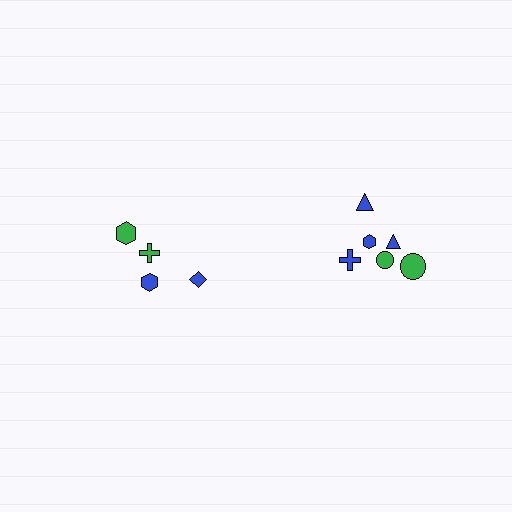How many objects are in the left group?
There are 4 objects.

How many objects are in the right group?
There are 6 objects.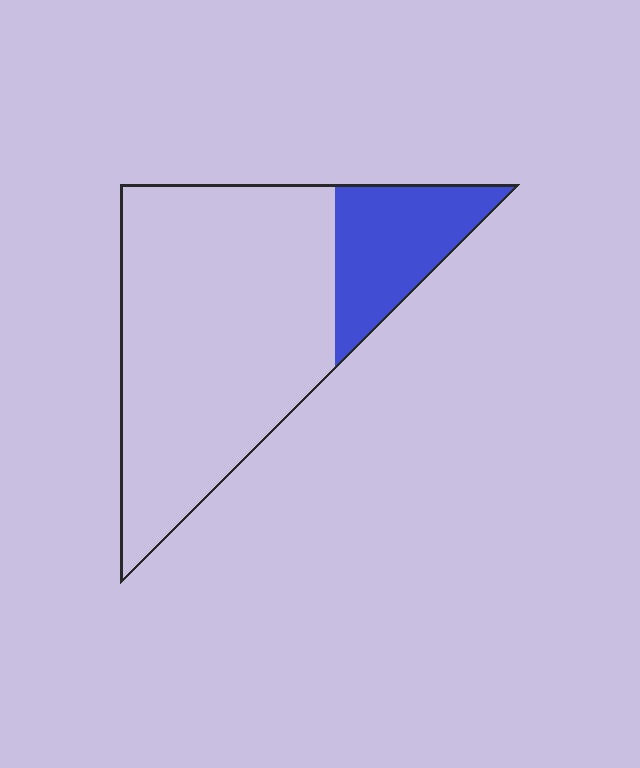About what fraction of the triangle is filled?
About one fifth (1/5).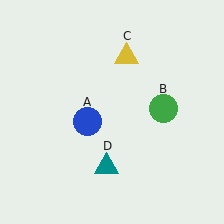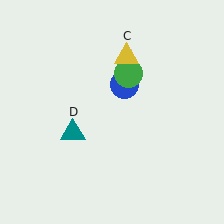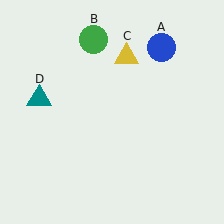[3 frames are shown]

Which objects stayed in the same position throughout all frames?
Yellow triangle (object C) remained stationary.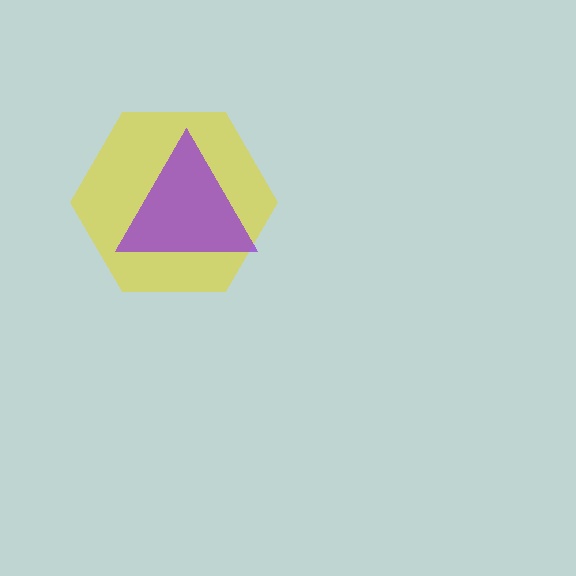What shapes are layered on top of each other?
The layered shapes are: a yellow hexagon, a purple triangle.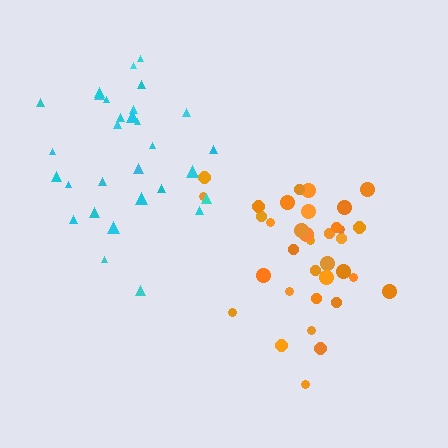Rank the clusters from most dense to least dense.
orange, cyan.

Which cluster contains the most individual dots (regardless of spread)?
Orange (35).